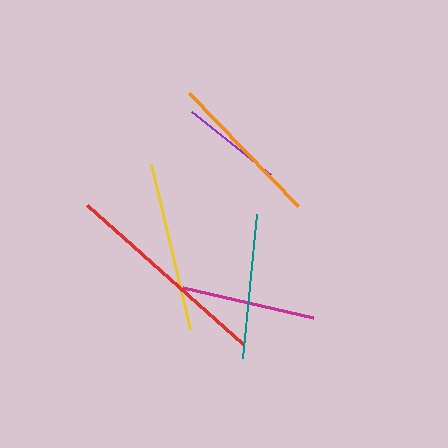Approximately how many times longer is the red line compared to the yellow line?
The red line is approximately 1.2 times the length of the yellow line.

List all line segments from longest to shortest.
From longest to shortest: red, yellow, orange, teal, magenta, purple.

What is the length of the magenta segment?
The magenta segment is approximately 133 pixels long.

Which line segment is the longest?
The red line is the longest at approximately 209 pixels.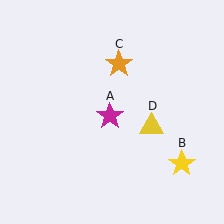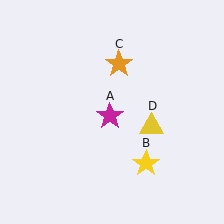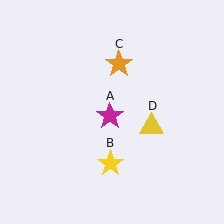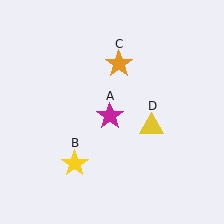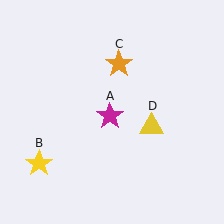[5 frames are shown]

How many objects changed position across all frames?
1 object changed position: yellow star (object B).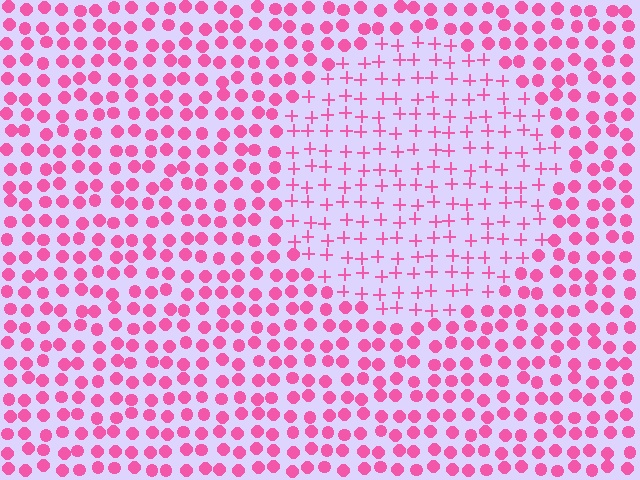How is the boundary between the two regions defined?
The boundary is defined by a change in element shape: plus signs inside vs. circles outside. All elements share the same color and spacing.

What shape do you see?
I see a circle.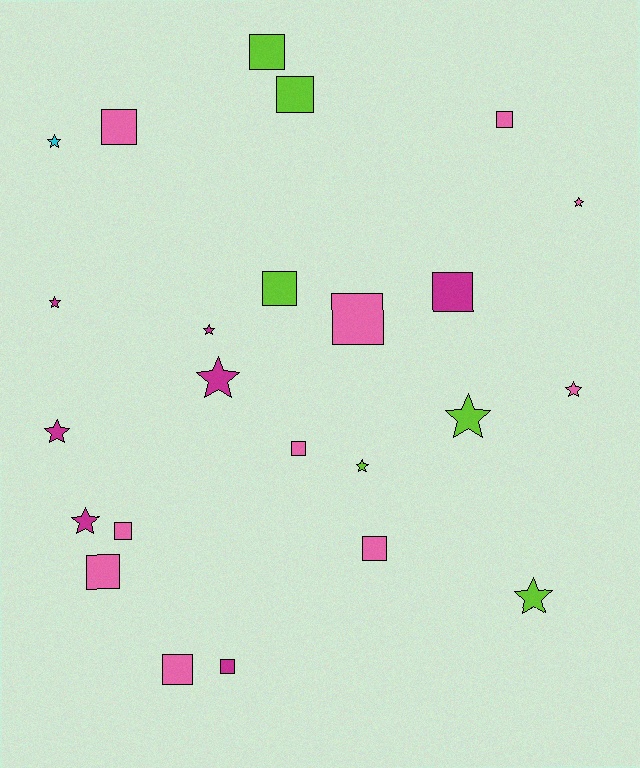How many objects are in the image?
There are 24 objects.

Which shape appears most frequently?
Square, with 13 objects.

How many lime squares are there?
There are 3 lime squares.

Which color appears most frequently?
Pink, with 10 objects.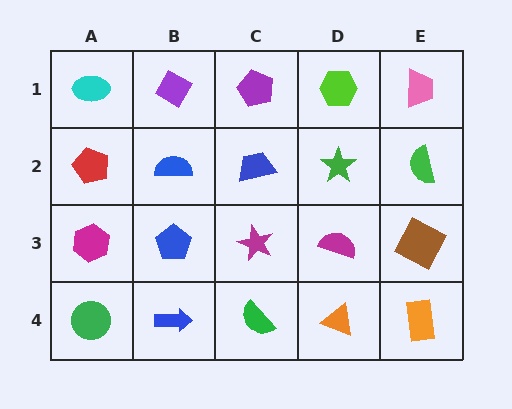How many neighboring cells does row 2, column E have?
3.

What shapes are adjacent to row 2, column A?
A cyan ellipse (row 1, column A), a magenta hexagon (row 3, column A), a blue semicircle (row 2, column B).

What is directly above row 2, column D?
A lime hexagon.